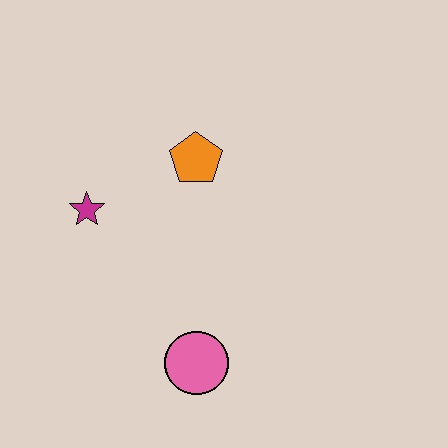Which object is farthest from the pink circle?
The orange pentagon is farthest from the pink circle.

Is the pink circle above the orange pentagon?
No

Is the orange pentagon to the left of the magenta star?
No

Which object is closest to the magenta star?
The orange pentagon is closest to the magenta star.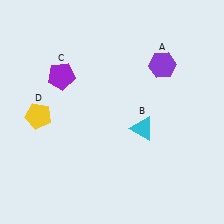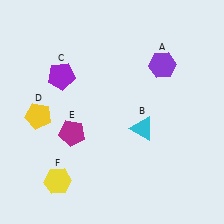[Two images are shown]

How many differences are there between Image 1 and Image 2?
There are 2 differences between the two images.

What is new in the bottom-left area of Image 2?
A magenta pentagon (E) was added in the bottom-left area of Image 2.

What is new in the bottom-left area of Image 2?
A yellow hexagon (F) was added in the bottom-left area of Image 2.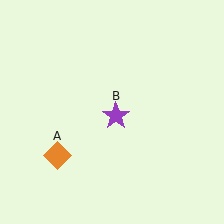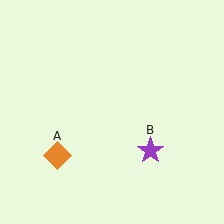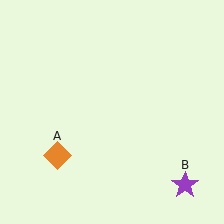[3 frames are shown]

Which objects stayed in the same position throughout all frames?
Orange diamond (object A) remained stationary.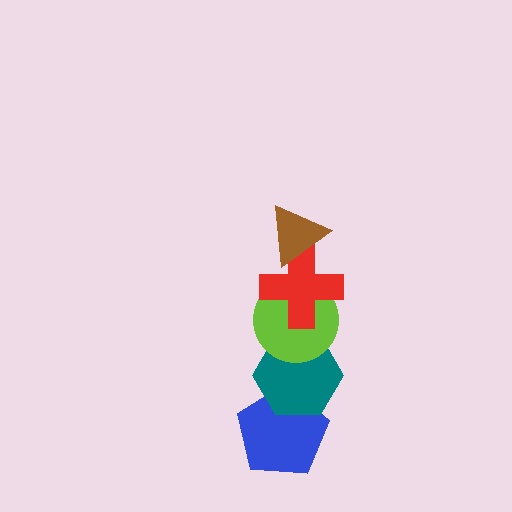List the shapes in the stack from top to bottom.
From top to bottom: the brown triangle, the red cross, the lime circle, the teal hexagon, the blue pentagon.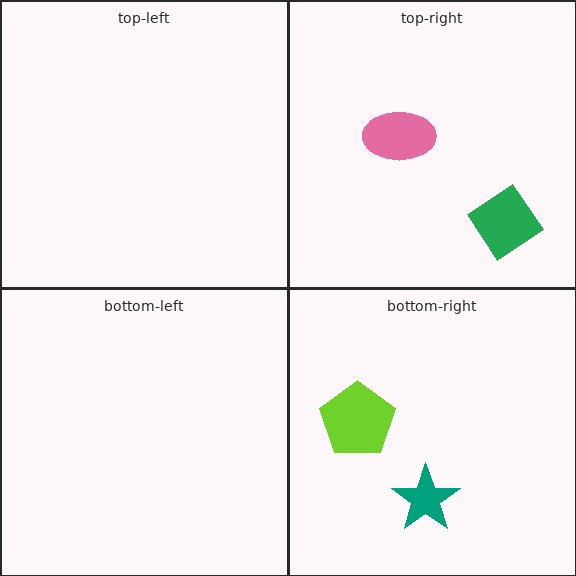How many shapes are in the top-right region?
2.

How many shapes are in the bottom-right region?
2.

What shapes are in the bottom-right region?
The teal star, the lime pentagon.